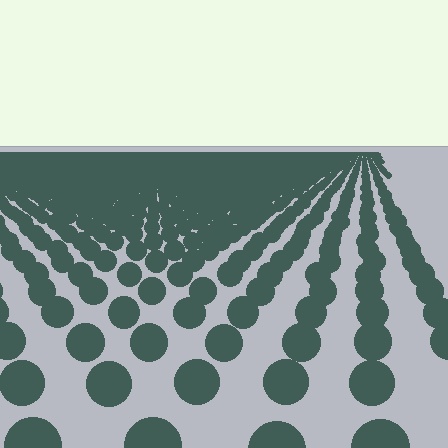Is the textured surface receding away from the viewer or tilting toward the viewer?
The surface is receding away from the viewer. Texture elements get smaller and denser toward the top.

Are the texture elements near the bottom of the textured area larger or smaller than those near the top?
Larger. Near the bottom, elements are closer to the viewer and appear at a bigger on-screen size.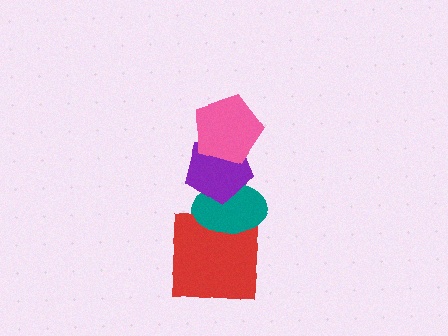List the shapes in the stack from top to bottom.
From top to bottom: the pink pentagon, the purple pentagon, the teal ellipse, the red square.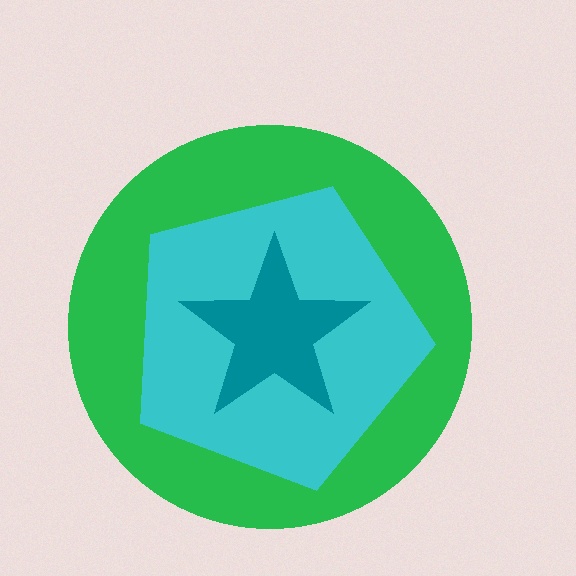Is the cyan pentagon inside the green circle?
Yes.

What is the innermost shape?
The teal star.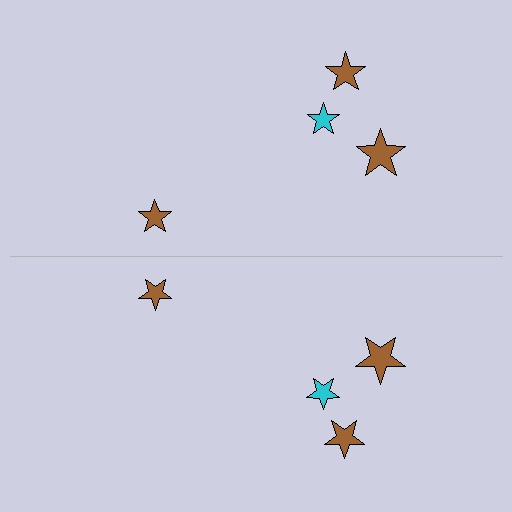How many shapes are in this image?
There are 8 shapes in this image.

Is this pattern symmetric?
Yes, this pattern has bilateral (reflection) symmetry.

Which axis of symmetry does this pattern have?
The pattern has a horizontal axis of symmetry running through the center of the image.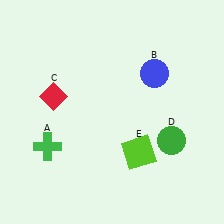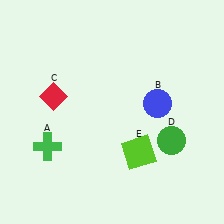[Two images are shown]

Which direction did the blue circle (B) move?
The blue circle (B) moved down.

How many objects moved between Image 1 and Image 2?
1 object moved between the two images.